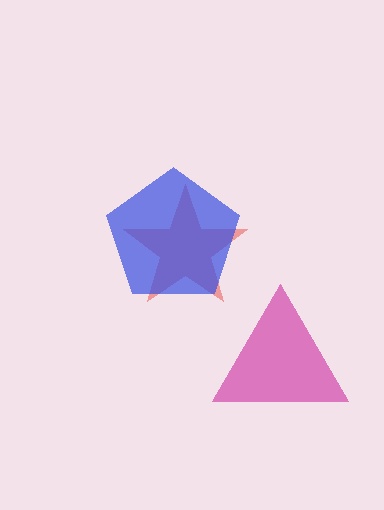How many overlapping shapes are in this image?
There are 3 overlapping shapes in the image.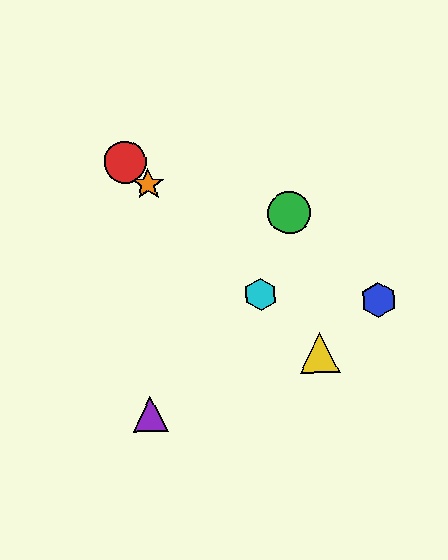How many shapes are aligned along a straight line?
4 shapes (the red circle, the yellow triangle, the orange star, the cyan hexagon) are aligned along a straight line.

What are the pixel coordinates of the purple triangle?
The purple triangle is at (151, 414).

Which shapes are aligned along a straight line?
The red circle, the yellow triangle, the orange star, the cyan hexagon are aligned along a straight line.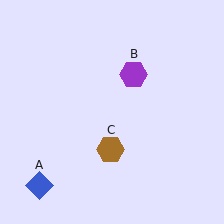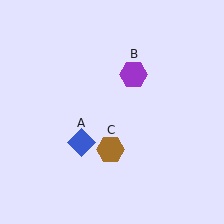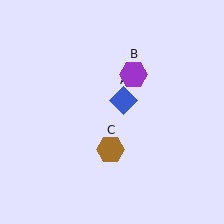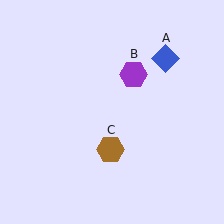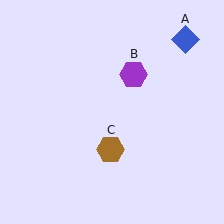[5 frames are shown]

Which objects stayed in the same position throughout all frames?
Purple hexagon (object B) and brown hexagon (object C) remained stationary.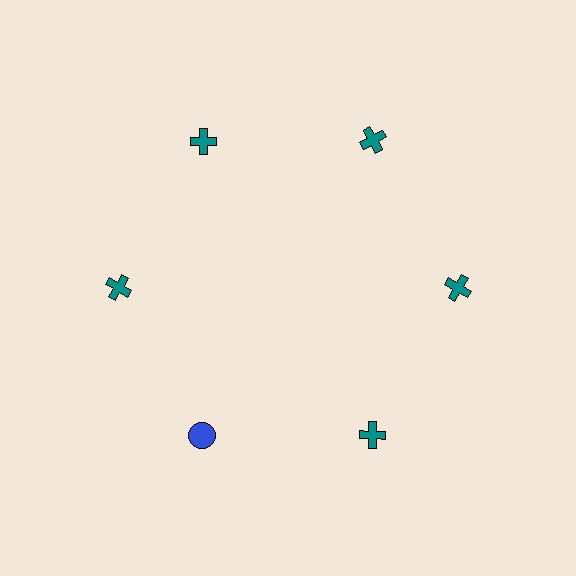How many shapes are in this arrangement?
There are 6 shapes arranged in a ring pattern.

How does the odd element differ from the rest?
It differs in both color (blue instead of teal) and shape (circle instead of cross).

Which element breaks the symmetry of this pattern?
The blue circle at roughly the 7 o'clock position breaks the symmetry. All other shapes are teal crosses.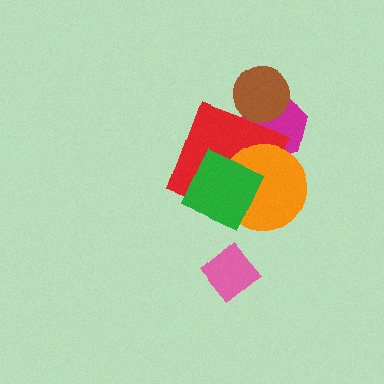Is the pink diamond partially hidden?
No, no other shape covers it.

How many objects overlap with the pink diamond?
0 objects overlap with the pink diamond.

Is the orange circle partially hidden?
Yes, it is partially covered by another shape.